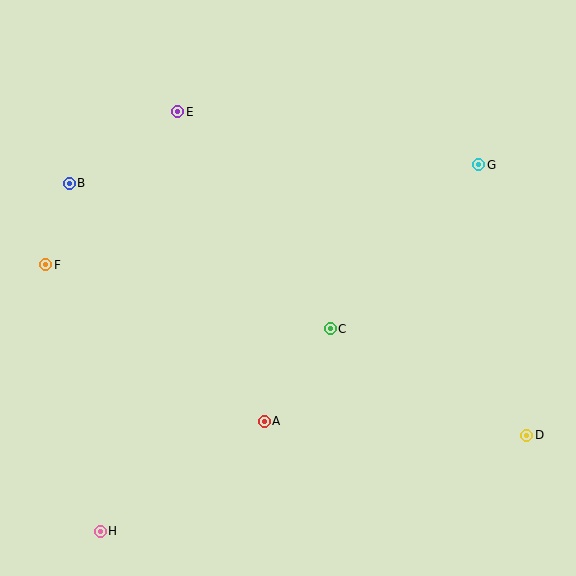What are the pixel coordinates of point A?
Point A is at (264, 421).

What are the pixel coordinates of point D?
Point D is at (527, 435).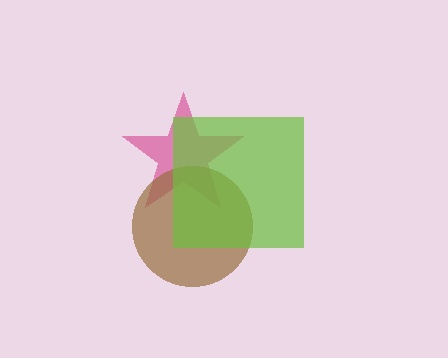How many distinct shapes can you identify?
There are 3 distinct shapes: a pink star, a brown circle, a lime square.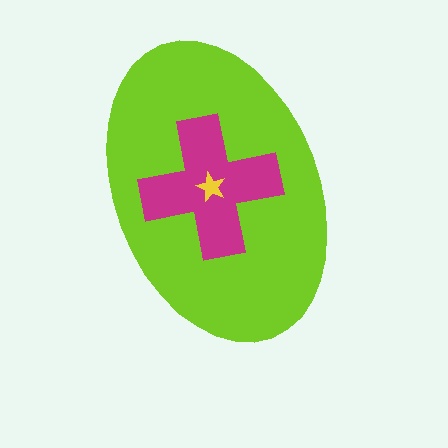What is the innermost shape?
The yellow star.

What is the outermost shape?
The lime ellipse.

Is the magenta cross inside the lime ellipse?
Yes.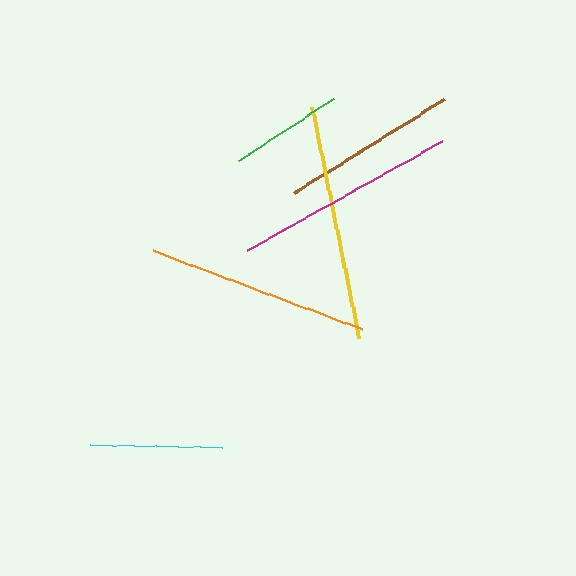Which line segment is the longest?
The yellow line is the longest at approximately 235 pixels.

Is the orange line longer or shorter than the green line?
The orange line is longer than the green line.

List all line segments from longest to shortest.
From longest to shortest: yellow, magenta, orange, brown, cyan, green.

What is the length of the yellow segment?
The yellow segment is approximately 235 pixels long.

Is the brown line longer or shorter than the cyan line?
The brown line is longer than the cyan line.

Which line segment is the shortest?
The green line is the shortest at approximately 115 pixels.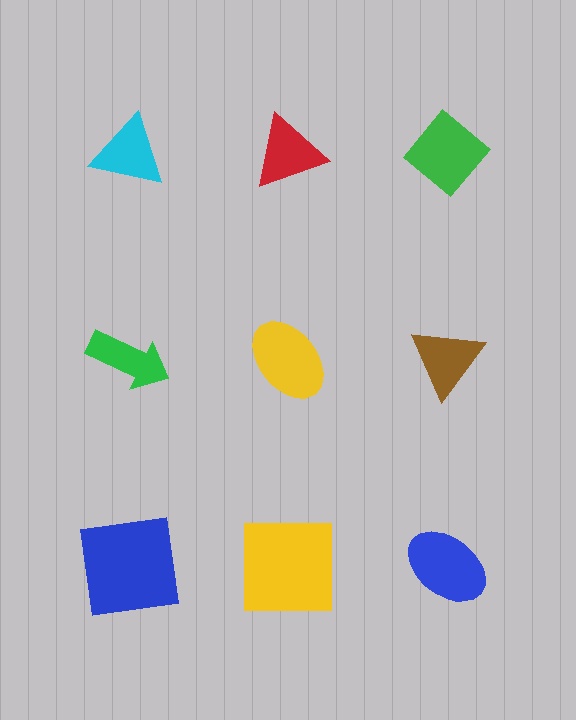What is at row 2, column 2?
A yellow ellipse.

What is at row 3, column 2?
A yellow square.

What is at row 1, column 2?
A red triangle.